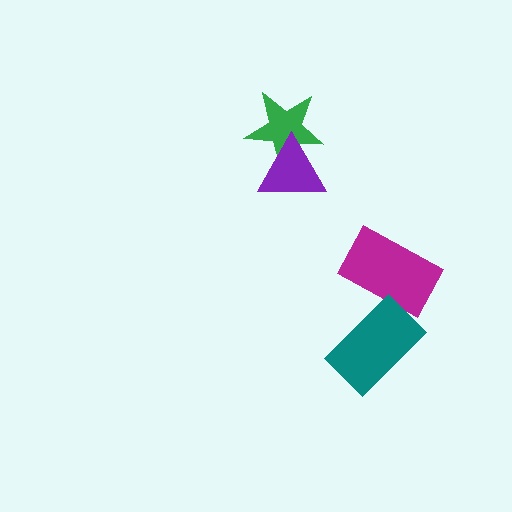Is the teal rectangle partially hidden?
No, no other shape covers it.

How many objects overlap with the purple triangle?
1 object overlaps with the purple triangle.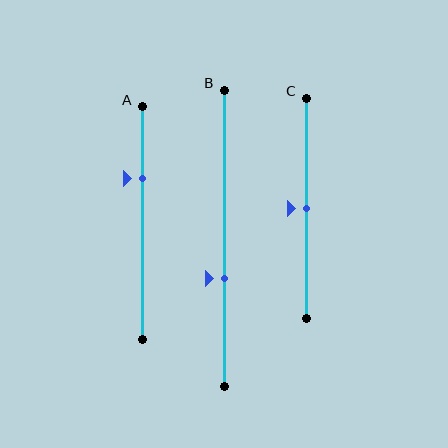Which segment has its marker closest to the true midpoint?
Segment C has its marker closest to the true midpoint.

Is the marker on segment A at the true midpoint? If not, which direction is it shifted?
No, the marker on segment A is shifted upward by about 19% of the segment length.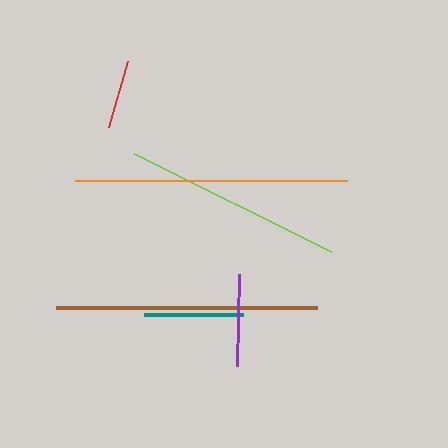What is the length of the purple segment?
The purple segment is approximately 92 pixels long.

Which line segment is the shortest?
The red line is the shortest at approximately 69 pixels.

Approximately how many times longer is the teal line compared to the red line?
The teal line is approximately 1.4 times the length of the red line.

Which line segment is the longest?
The orange line is the longest at approximately 272 pixels.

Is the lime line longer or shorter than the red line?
The lime line is longer than the red line.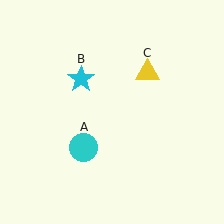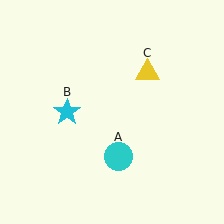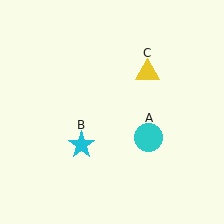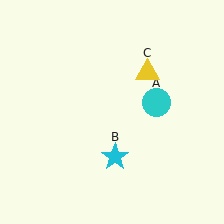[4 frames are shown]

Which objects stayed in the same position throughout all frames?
Yellow triangle (object C) remained stationary.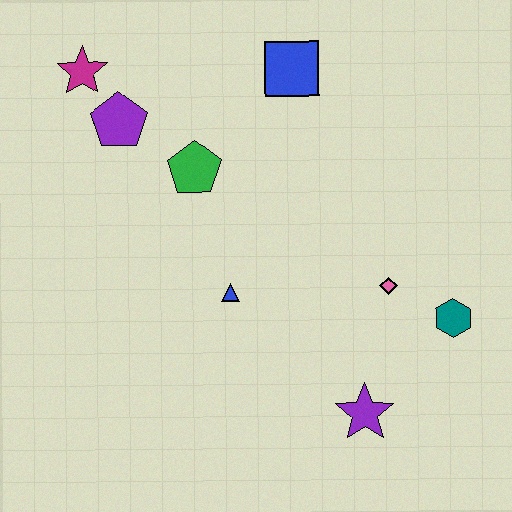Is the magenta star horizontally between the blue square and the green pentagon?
No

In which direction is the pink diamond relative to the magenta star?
The pink diamond is to the right of the magenta star.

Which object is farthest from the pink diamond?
The magenta star is farthest from the pink diamond.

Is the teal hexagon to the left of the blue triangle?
No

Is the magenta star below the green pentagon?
No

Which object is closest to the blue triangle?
The green pentagon is closest to the blue triangle.